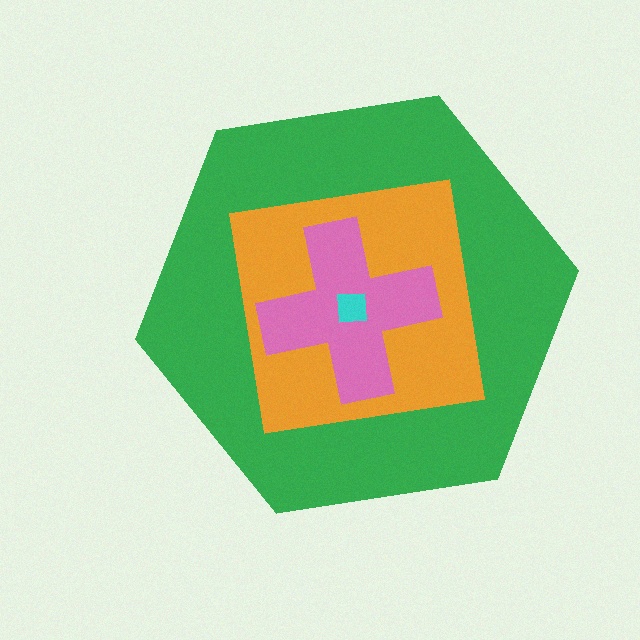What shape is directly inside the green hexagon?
The orange square.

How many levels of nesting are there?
4.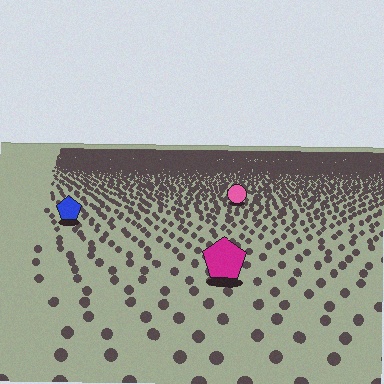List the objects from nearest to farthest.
From nearest to farthest: the magenta pentagon, the blue pentagon, the pink circle.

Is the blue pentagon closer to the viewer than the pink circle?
Yes. The blue pentagon is closer — you can tell from the texture gradient: the ground texture is coarser near it.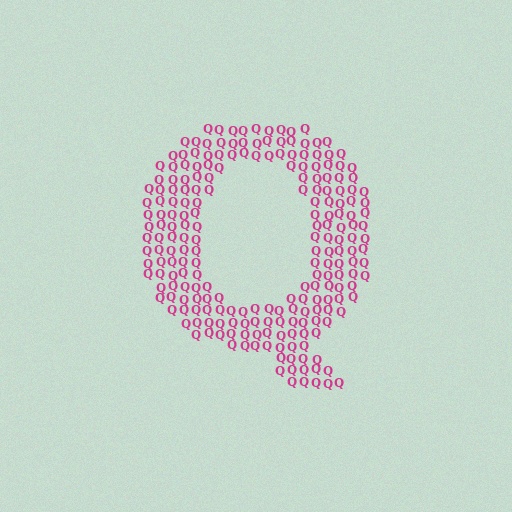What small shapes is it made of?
It is made of small letter Q's.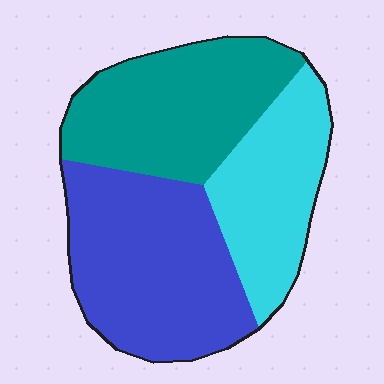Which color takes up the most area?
Blue, at roughly 40%.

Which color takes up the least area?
Cyan, at roughly 25%.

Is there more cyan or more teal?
Teal.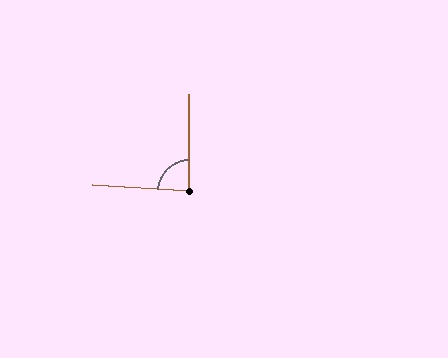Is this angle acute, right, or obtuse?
It is approximately a right angle.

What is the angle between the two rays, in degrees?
Approximately 86 degrees.